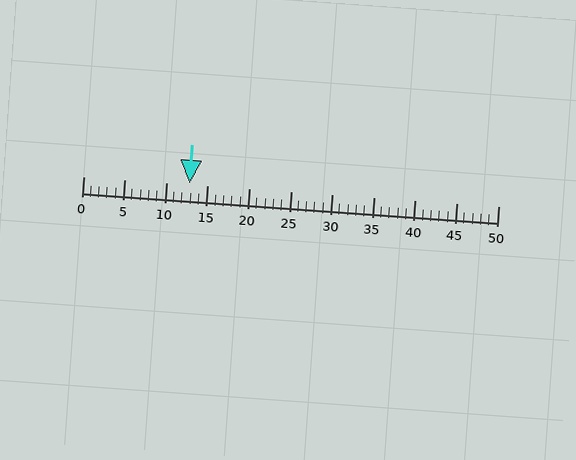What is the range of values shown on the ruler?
The ruler shows values from 0 to 50.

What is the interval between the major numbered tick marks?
The major tick marks are spaced 5 units apart.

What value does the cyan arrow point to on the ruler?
The cyan arrow points to approximately 13.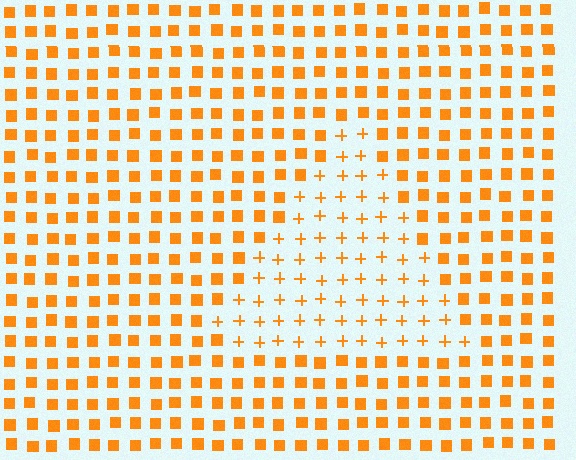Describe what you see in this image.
The image is filled with small orange elements arranged in a uniform grid. A triangle-shaped region contains plus signs, while the surrounding area contains squares. The boundary is defined purely by the change in element shape.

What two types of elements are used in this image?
The image uses plus signs inside the triangle region and squares outside it.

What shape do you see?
I see a triangle.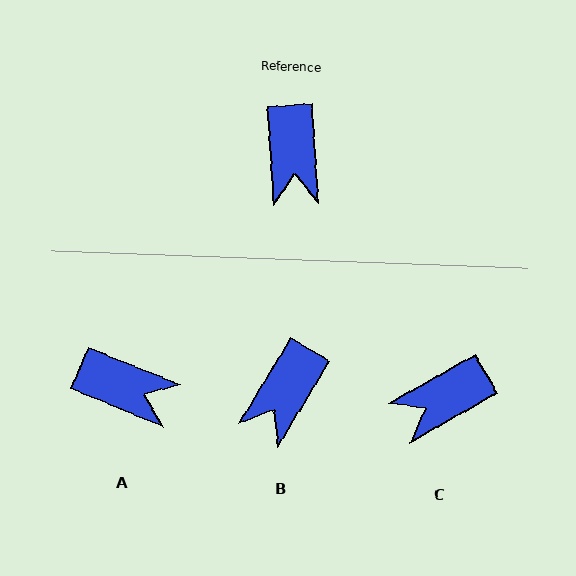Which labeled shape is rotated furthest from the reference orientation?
C, about 65 degrees away.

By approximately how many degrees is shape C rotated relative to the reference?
Approximately 65 degrees clockwise.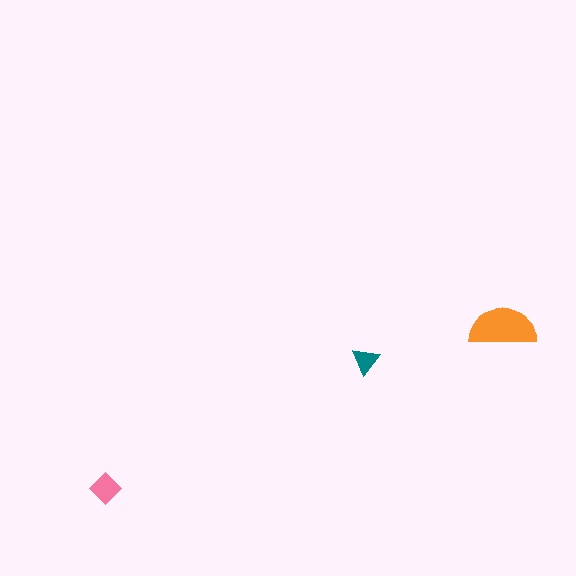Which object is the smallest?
The teal triangle.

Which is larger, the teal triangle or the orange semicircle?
The orange semicircle.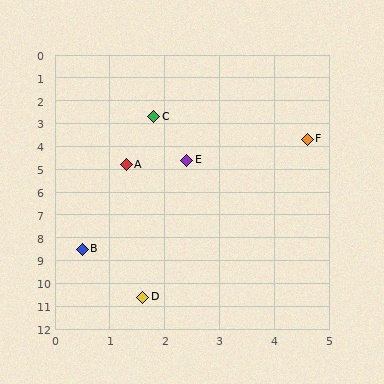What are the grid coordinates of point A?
Point A is at approximately (1.3, 4.8).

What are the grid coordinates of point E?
Point E is at approximately (2.4, 4.6).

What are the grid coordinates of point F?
Point F is at approximately (4.6, 3.7).